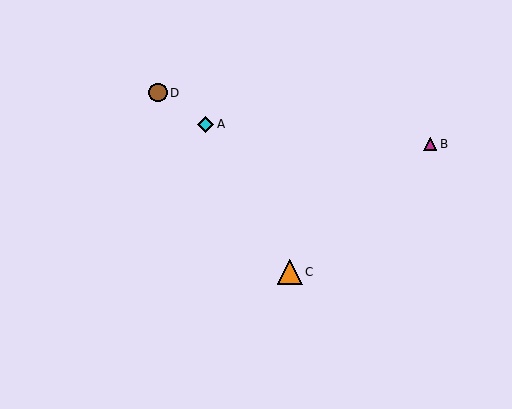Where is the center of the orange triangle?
The center of the orange triangle is at (290, 272).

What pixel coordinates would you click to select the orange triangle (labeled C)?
Click at (290, 272) to select the orange triangle C.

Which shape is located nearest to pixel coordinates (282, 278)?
The orange triangle (labeled C) at (290, 272) is nearest to that location.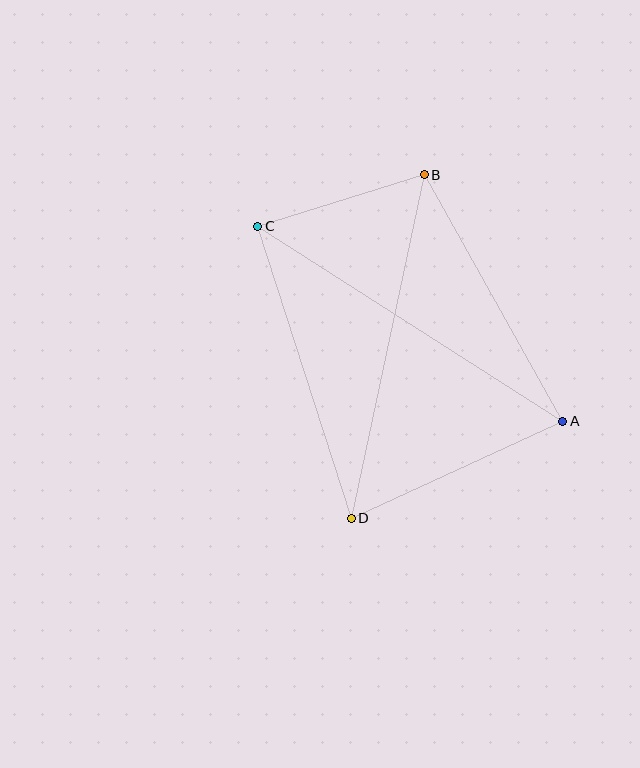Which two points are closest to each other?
Points B and C are closest to each other.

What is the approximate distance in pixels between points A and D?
The distance between A and D is approximately 233 pixels.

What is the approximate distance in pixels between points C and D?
The distance between C and D is approximately 306 pixels.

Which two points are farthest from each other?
Points A and C are farthest from each other.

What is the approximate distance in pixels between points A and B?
The distance between A and B is approximately 283 pixels.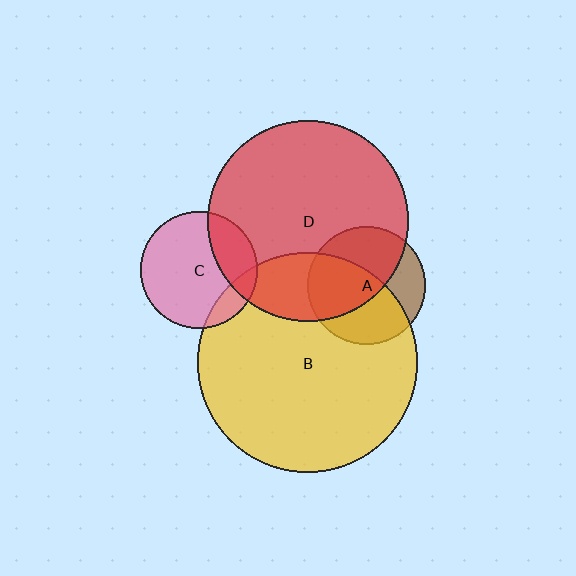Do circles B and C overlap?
Yes.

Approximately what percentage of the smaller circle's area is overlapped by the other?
Approximately 15%.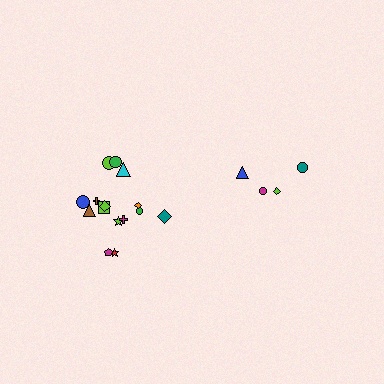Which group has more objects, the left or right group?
The left group.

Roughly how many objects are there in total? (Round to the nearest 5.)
Roughly 20 objects in total.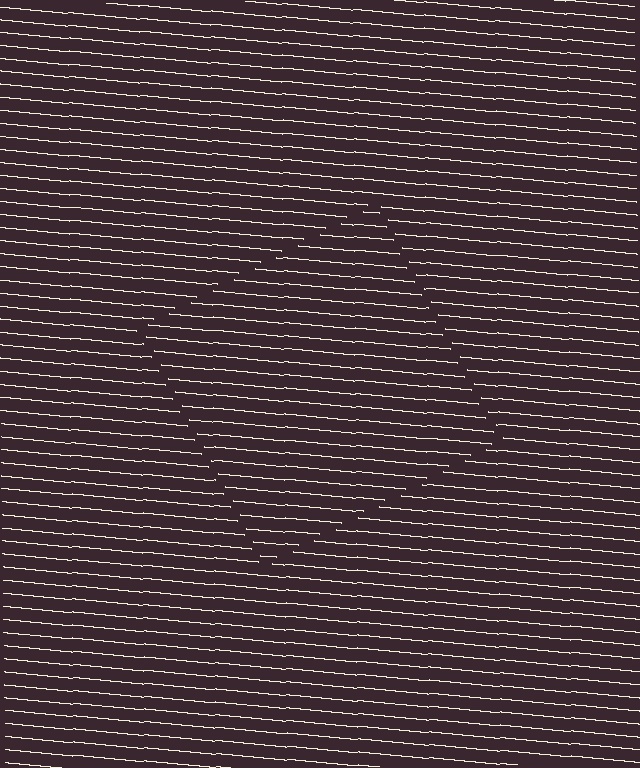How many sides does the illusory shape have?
4 sides — the line-ends trace a square.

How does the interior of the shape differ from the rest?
The interior of the shape contains the same grating, shifted by half a period — the contour is defined by the phase discontinuity where line-ends from the inner and outer gratings abut.